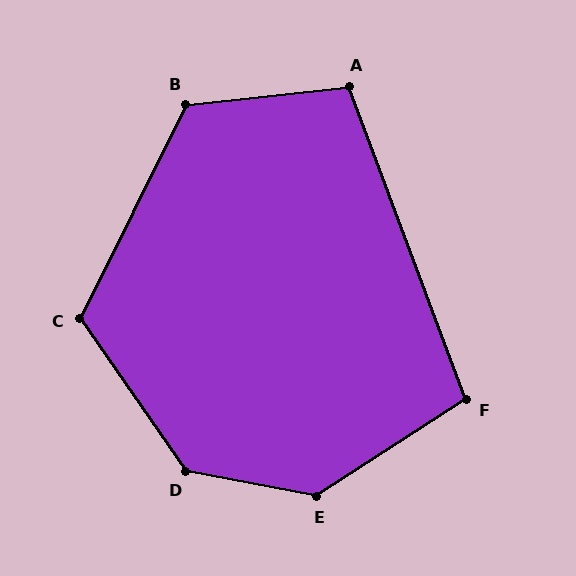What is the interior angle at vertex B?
Approximately 122 degrees (obtuse).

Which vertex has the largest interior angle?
E, at approximately 136 degrees.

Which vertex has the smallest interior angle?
F, at approximately 102 degrees.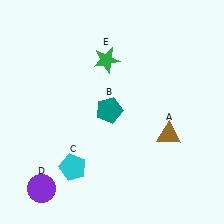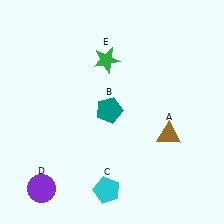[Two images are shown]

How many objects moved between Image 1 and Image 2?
1 object moved between the two images.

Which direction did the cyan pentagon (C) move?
The cyan pentagon (C) moved right.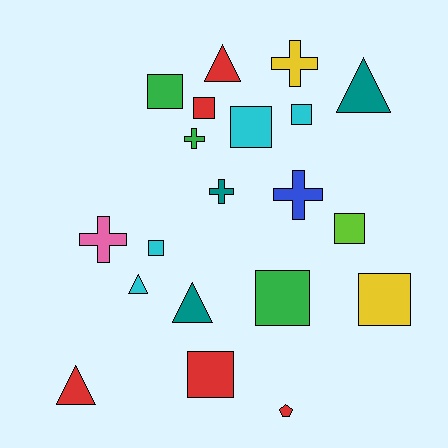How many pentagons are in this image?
There is 1 pentagon.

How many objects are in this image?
There are 20 objects.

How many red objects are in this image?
There are 5 red objects.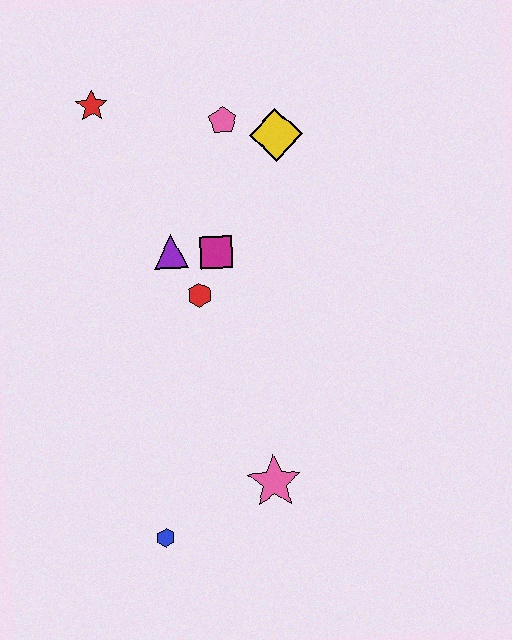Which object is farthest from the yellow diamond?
The blue hexagon is farthest from the yellow diamond.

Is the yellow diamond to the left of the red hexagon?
No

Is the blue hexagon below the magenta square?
Yes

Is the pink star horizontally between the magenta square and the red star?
No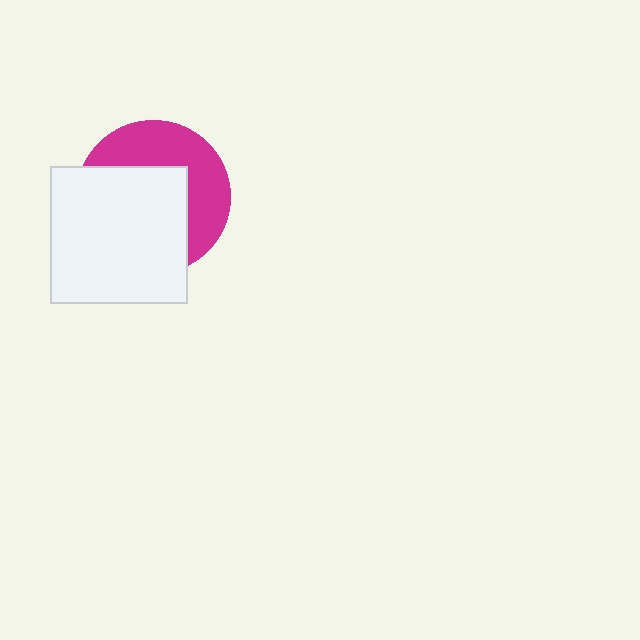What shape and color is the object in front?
The object in front is a white square.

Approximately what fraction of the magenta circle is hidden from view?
Roughly 57% of the magenta circle is hidden behind the white square.